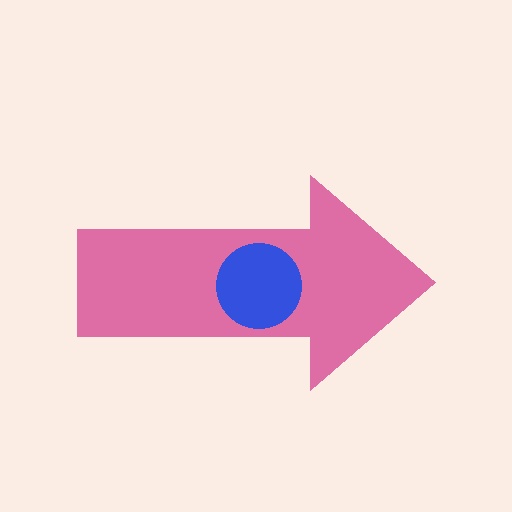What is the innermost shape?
The blue circle.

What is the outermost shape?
The pink arrow.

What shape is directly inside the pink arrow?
The blue circle.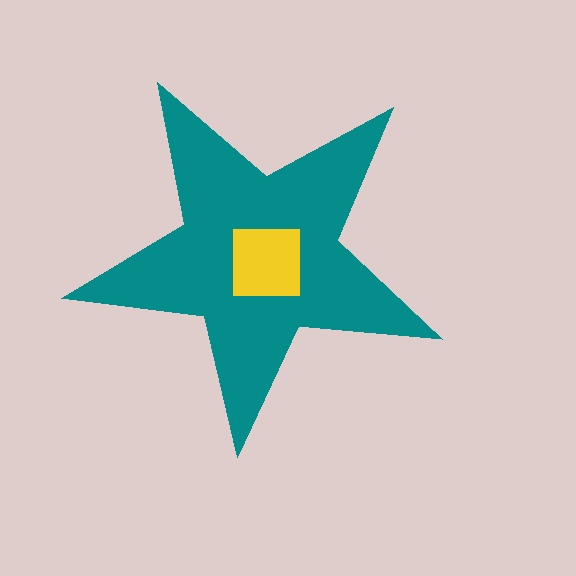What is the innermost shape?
The yellow square.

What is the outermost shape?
The teal star.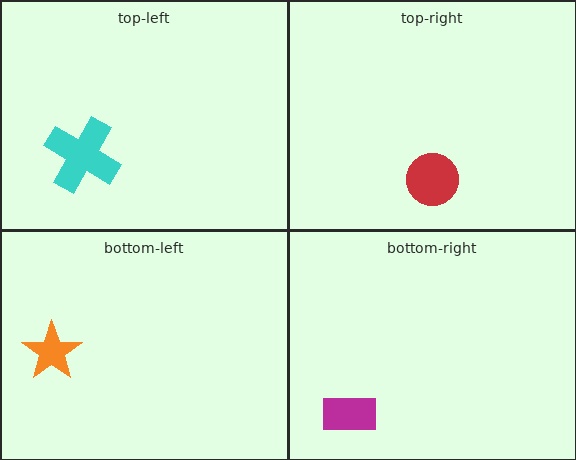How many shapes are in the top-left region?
1.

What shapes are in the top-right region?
The red circle.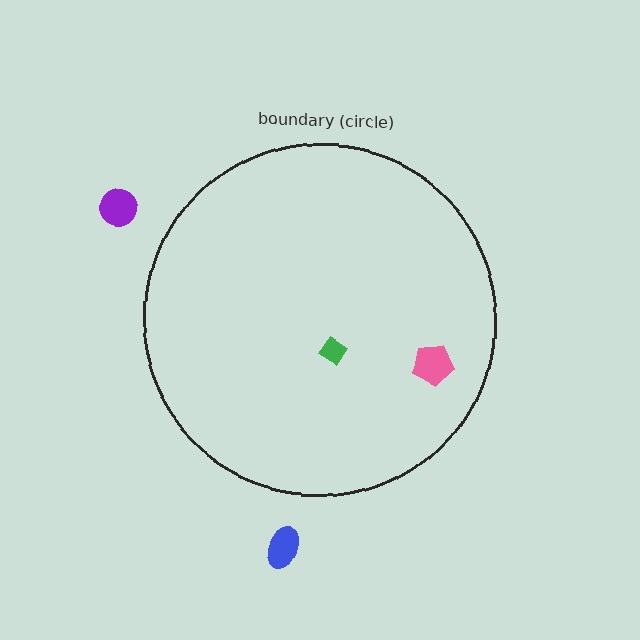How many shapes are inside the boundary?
2 inside, 2 outside.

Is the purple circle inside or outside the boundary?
Outside.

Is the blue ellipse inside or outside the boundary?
Outside.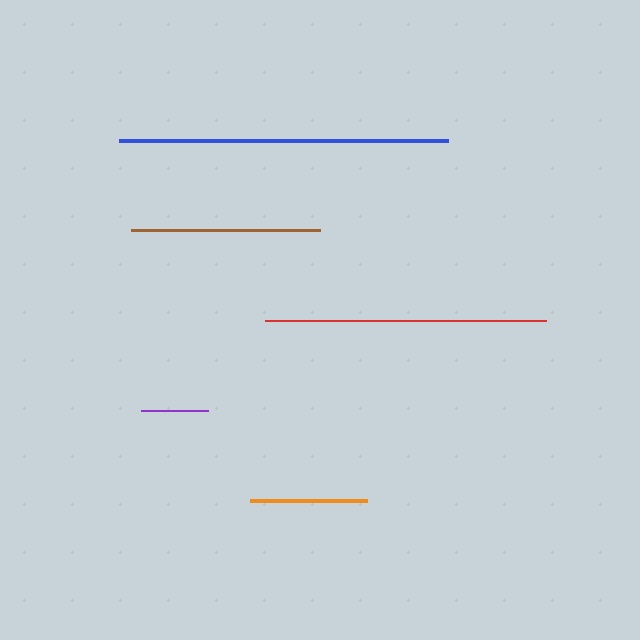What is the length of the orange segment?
The orange segment is approximately 117 pixels long.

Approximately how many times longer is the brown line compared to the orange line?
The brown line is approximately 1.6 times the length of the orange line.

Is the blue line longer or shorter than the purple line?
The blue line is longer than the purple line.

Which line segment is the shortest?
The purple line is the shortest at approximately 67 pixels.